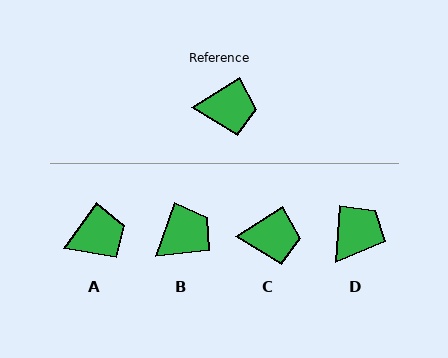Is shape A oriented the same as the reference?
No, it is off by about 21 degrees.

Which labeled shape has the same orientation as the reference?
C.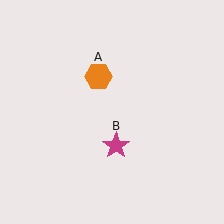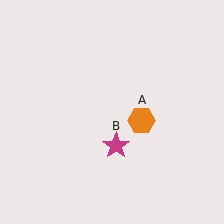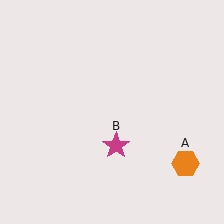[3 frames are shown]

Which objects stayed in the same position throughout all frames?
Magenta star (object B) remained stationary.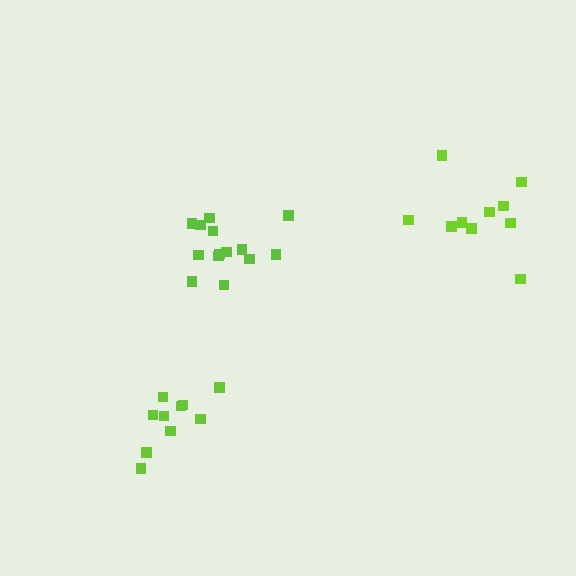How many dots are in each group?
Group 1: 10 dots, Group 2: 10 dots, Group 3: 14 dots (34 total).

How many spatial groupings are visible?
There are 3 spatial groupings.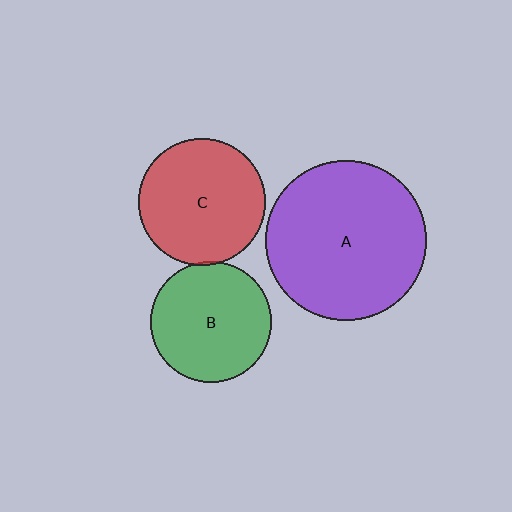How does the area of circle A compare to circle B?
Approximately 1.8 times.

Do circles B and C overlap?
Yes.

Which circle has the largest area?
Circle A (purple).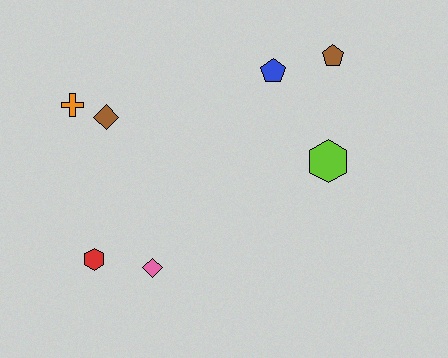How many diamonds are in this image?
There are 2 diamonds.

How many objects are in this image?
There are 7 objects.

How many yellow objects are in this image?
There are no yellow objects.